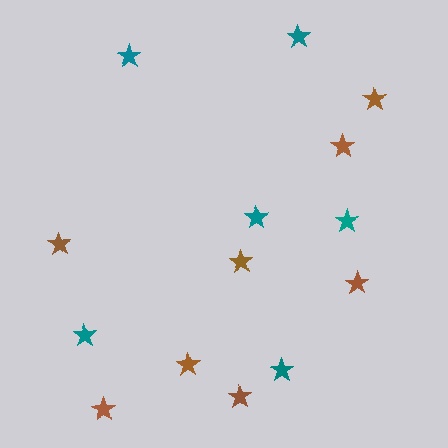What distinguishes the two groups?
There are 2 groups: one group of brown stars (8) and one group of teal stars (6).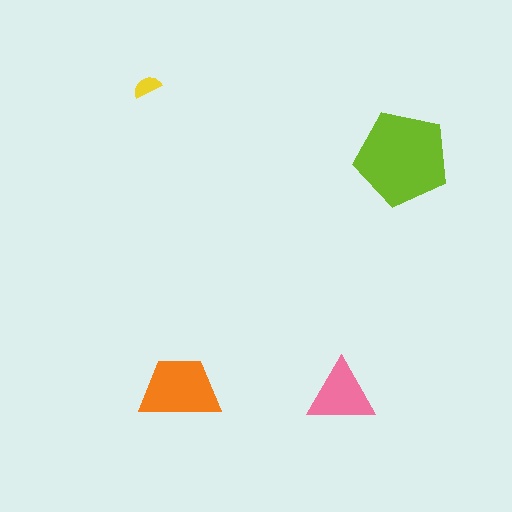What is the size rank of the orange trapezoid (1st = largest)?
2nd.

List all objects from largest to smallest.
The lime pentagon, the orange trapezoid, the pink triangle, the yellow semicircle.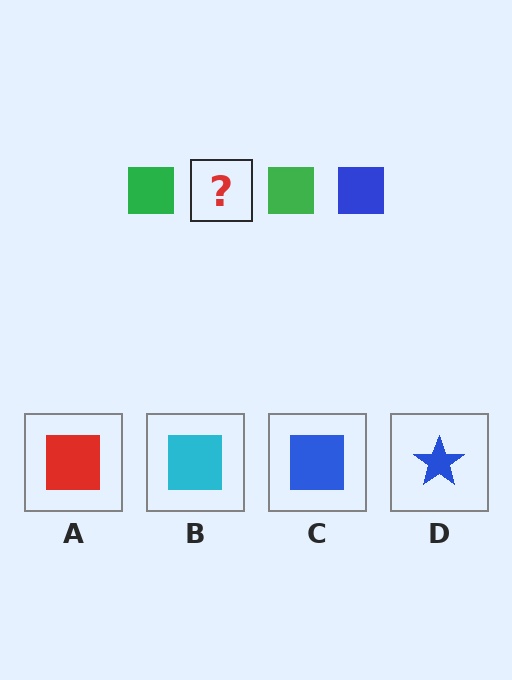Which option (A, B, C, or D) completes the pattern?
C.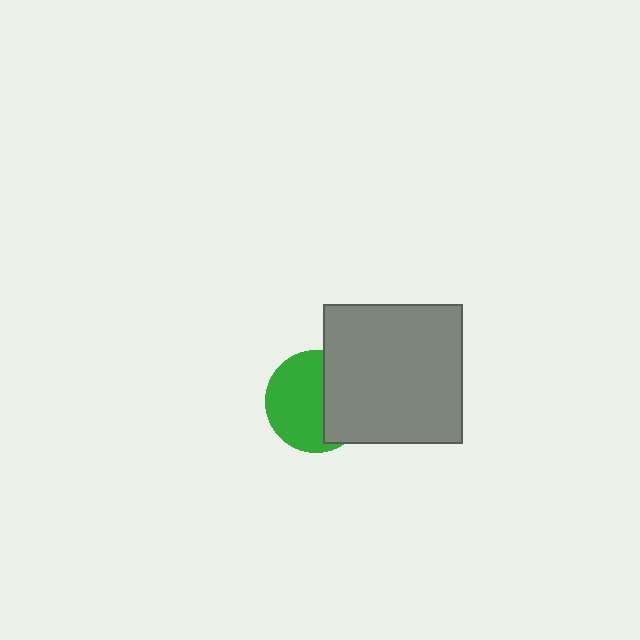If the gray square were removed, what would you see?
You would see the complete green circle.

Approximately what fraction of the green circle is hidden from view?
Roughly 39% of the green circle is hidden behind the gray square.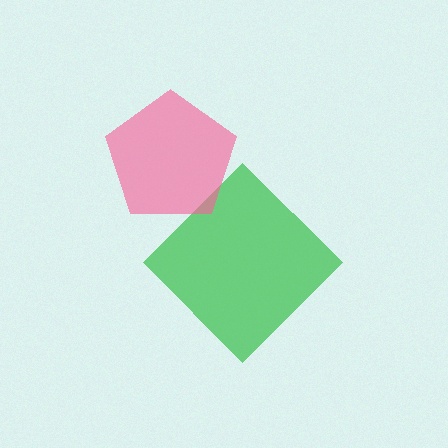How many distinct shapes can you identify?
There are 2 distinct shapes: a green diamond, a pink pentagon.